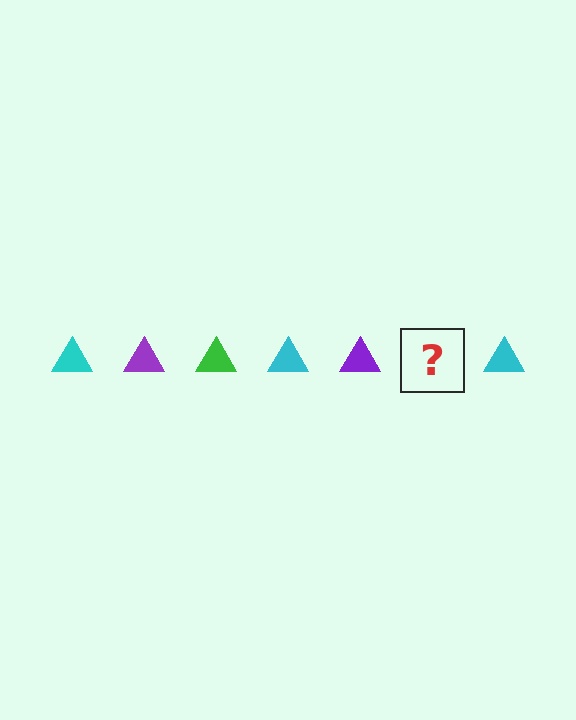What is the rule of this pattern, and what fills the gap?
The rule is that the pattern cycles through cyan, purple, green triangles. The gap should be filled with a green triangle.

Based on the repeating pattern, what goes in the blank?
The blank should be a green triangle.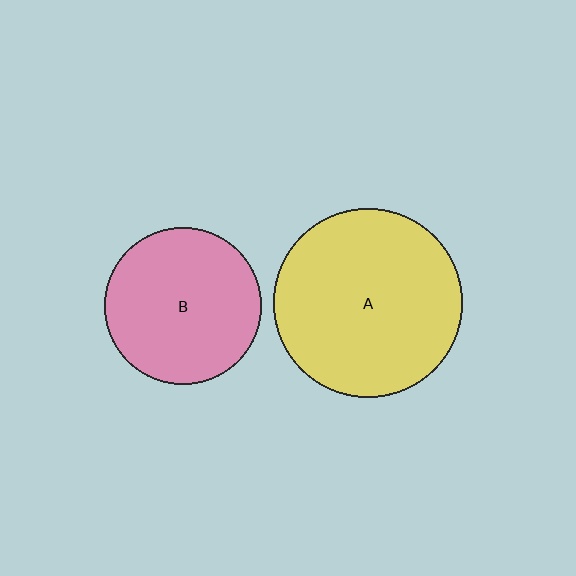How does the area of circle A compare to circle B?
Approximately 1.4 times.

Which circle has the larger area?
Circle A (yellow).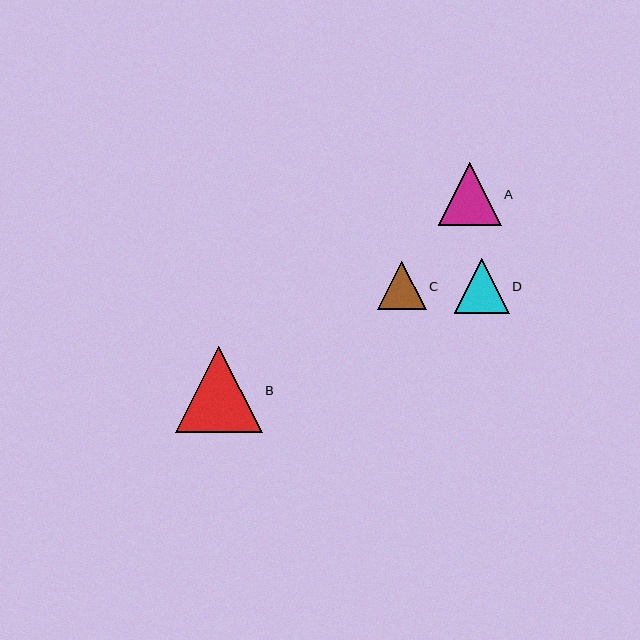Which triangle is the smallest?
Triangle C is the smallest with a size of approximately 48 pixels.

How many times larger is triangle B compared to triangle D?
Triangle B is approximately 1.6 times the size of triangle D.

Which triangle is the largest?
Triangle B is the largest with a size of approximately 87 pixels.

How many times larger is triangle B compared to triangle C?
Triangle B is approximately 1.8 times the size of triangle C.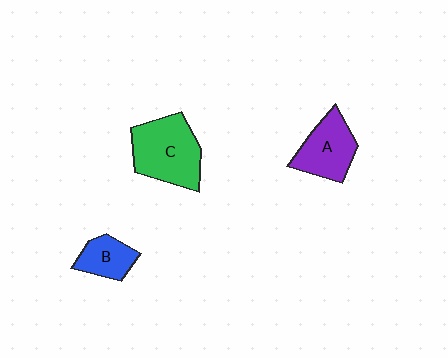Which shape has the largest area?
Shape C (green).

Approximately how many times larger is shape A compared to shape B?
Approximately 1.5 times.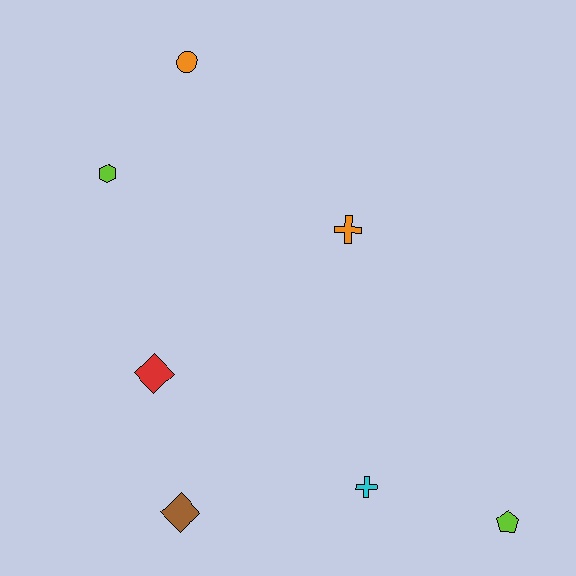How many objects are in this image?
There are 7 objects.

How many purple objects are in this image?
There are no purple objects.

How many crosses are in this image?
There are 2 crosses.